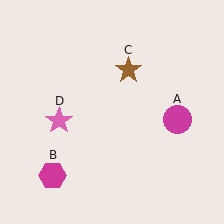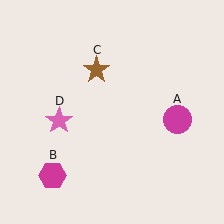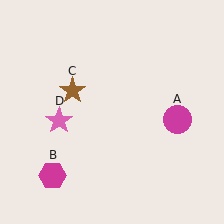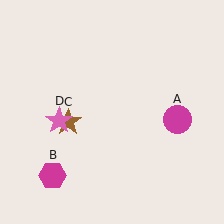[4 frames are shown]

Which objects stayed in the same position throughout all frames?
Magenta circle (object A) and magenta hexagon (object B) and pink star (object D) remained stationary.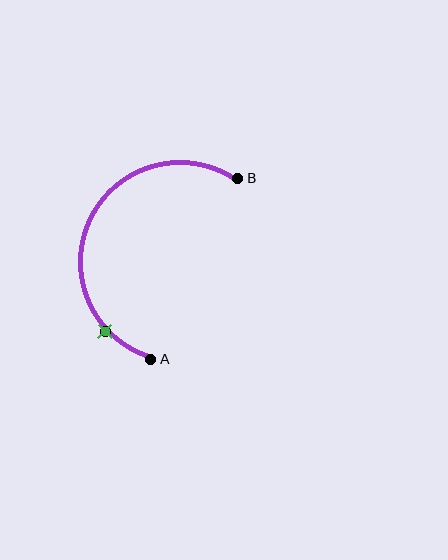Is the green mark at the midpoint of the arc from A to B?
No. The green mark lies on the arc but is closer to endpoint A. The arc midpoint would be at the point on the curve equidistant along the arc from both A and B.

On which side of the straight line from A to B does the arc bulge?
The arc bulges to the left of the straight line connecting A and B.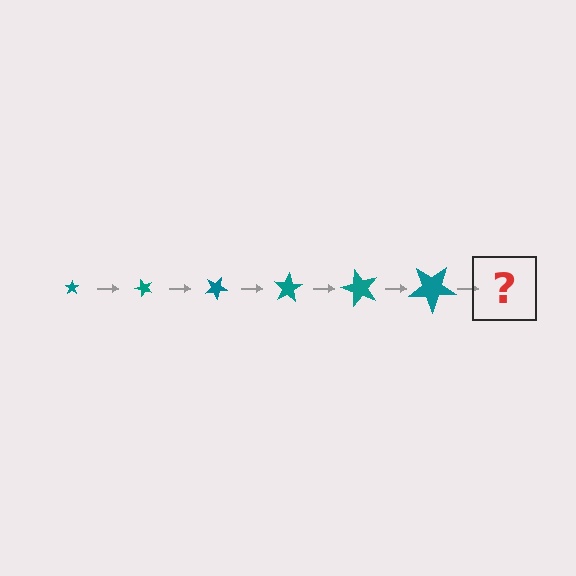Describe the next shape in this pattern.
It should be a star, larger than the previous one and rotated 300 degrees from the start.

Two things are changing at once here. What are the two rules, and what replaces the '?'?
The two rules are that the star grows larger each step and it rotates 50 degrees each step. The '?' should be a star, larger than the previous one and rotated 300 degrees from the start.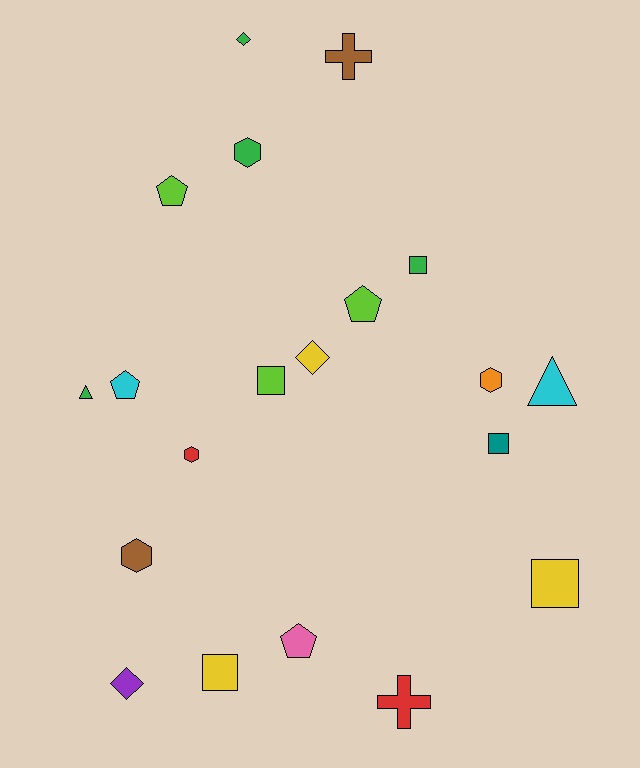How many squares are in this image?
There are 5 squares.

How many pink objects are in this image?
There is 1 pink object.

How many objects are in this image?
There are 20 objects.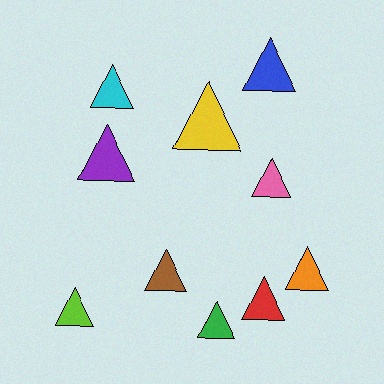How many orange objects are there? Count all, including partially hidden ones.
There is 1 orange object.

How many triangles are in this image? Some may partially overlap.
There are 10 triangles.